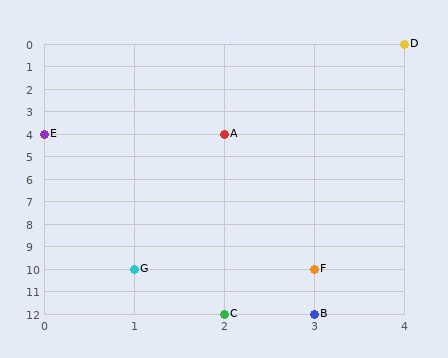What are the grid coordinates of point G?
Point G is at grid coordinates (1, 10).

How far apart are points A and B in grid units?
Points A and B are 1 column and 8 rows apart (about 8.1 grid units diagonally).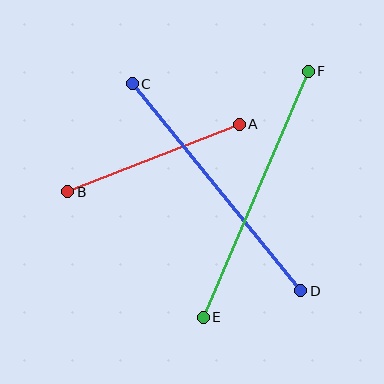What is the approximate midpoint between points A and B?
The midpoint is at approximately (154, 158) pixels.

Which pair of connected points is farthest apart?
Points E and F are farthest apart.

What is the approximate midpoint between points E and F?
The midpoint is at approximately (256, 194) pixels.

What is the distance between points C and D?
The distance is approximately 267 pixels.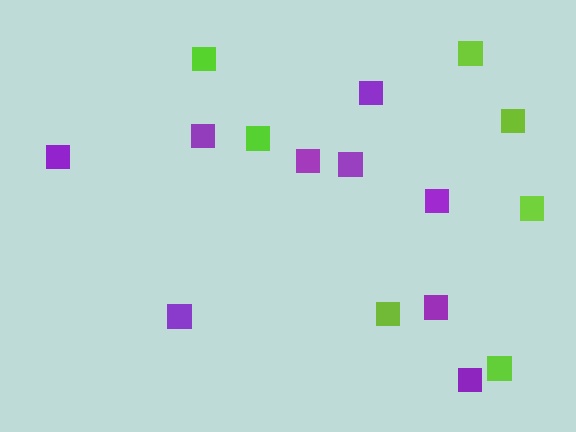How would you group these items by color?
There are 2 groups: one group of purple squares (9) and one group of lime squares (7).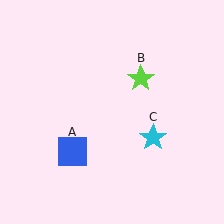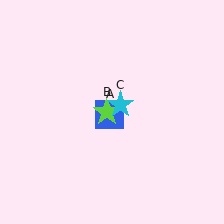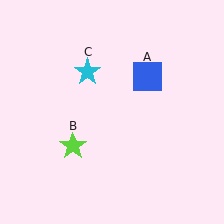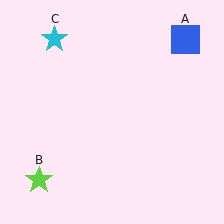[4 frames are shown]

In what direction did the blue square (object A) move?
The blue square (object A) moved up and to the right.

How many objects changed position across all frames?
3 objects changed position: blue square (object A), lime star (object B), cyan star (object C).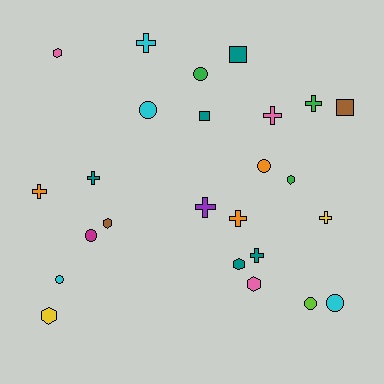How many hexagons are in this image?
There are 6 hexagons.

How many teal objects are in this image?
There are 5 teal objects.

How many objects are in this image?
There are 25 objects.